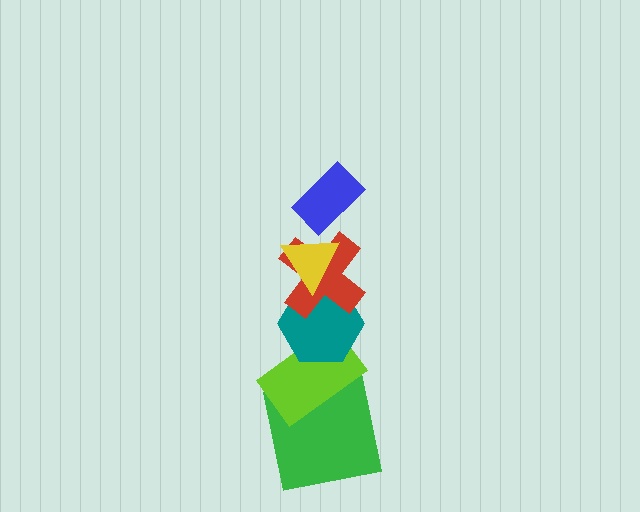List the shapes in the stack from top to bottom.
From top to bottom: the blue rectangle, the yellow triangle, the red cross, the teal hexagon, the lime rectangle, the green square.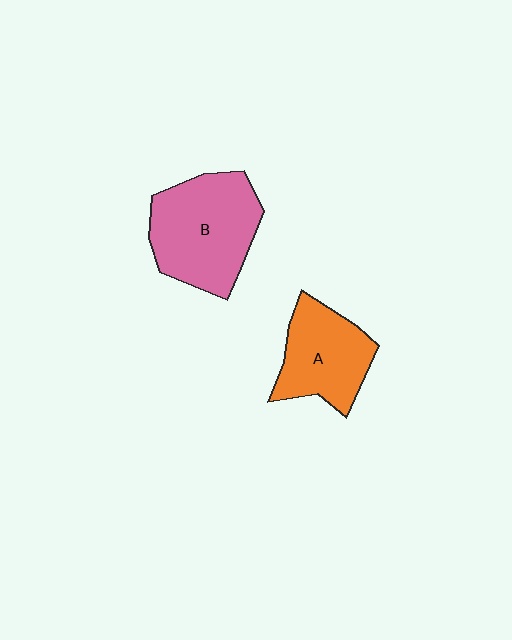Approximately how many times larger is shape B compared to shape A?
Approximately 1.4 times.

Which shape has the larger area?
Shape B (pink).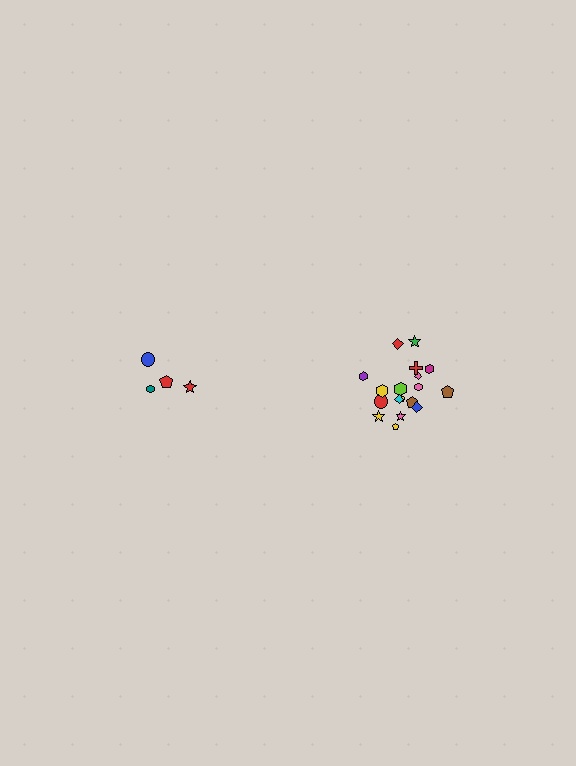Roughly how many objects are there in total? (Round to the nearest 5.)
Roughly 20 objects in total.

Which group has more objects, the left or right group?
The right group.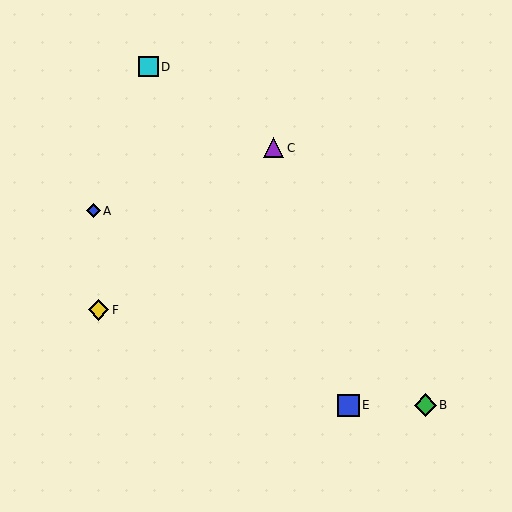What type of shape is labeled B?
Shape B is a green diamond.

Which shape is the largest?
The green diamond (labeled B) is the largest.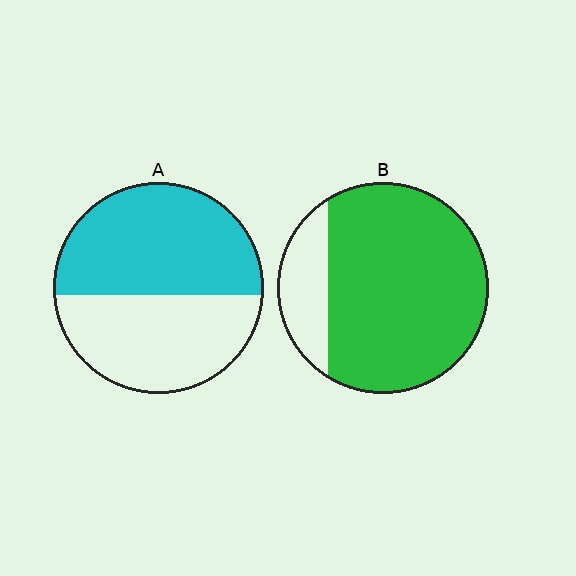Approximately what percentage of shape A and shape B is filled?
A is approximately 55% and B is approximately 80%.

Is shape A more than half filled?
Yes.